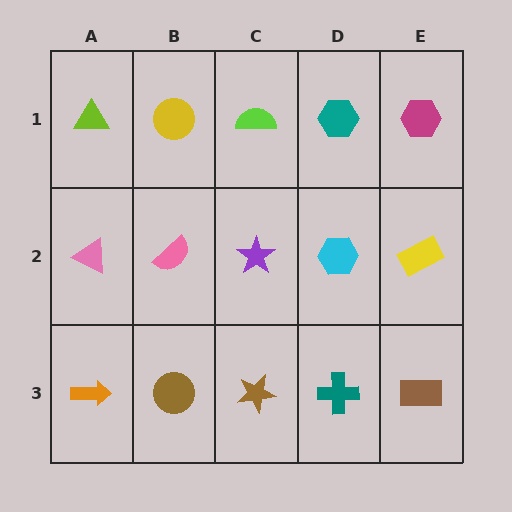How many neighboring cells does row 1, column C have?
3.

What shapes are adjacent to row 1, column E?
A yellow rectangle (row 2, column E), a teal hexagon (row 1, column D).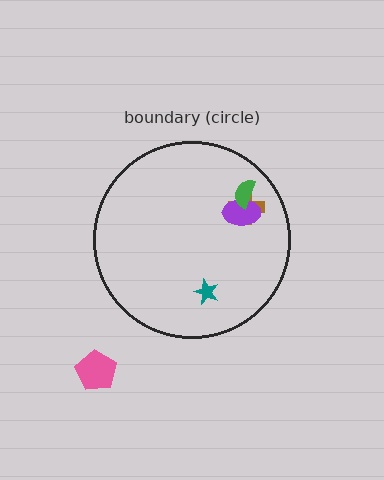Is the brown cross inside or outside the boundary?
Inside.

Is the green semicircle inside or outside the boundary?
Inside.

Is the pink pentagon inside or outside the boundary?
Outside.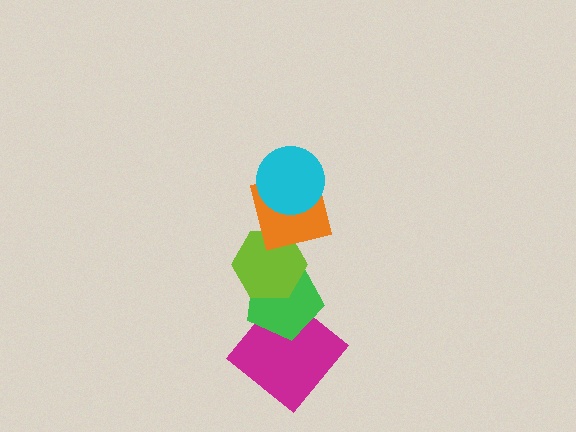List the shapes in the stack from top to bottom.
From top to bottom: the cyan circle, the orange square, the lime hexagon, the green pentagon, the magenta diamond.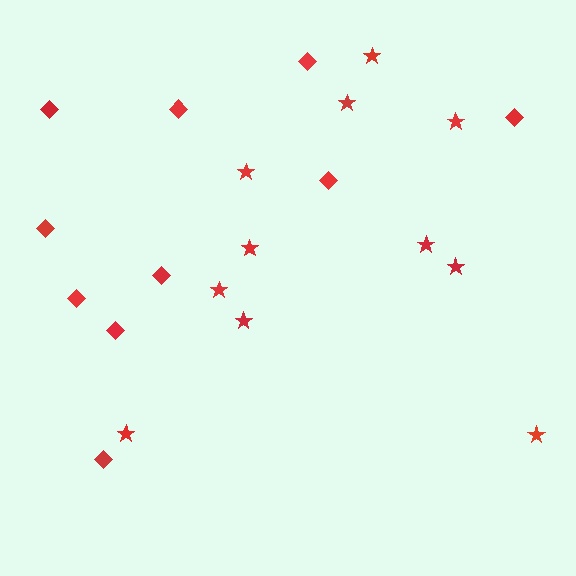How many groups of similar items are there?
There are 2 groups: one group of stars (11) and one group of diamonds (10).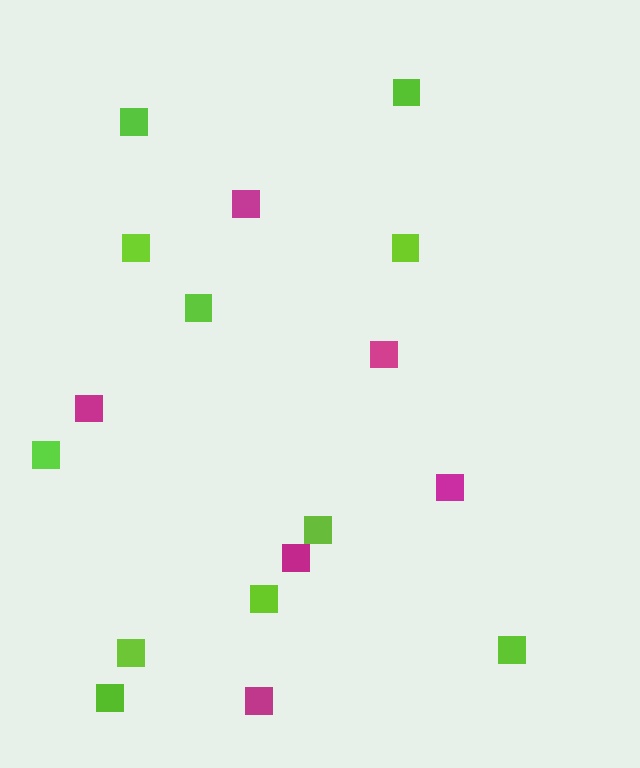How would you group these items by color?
There are 2 groups: one group of magenta squares (6) and one group of lime squares (11).